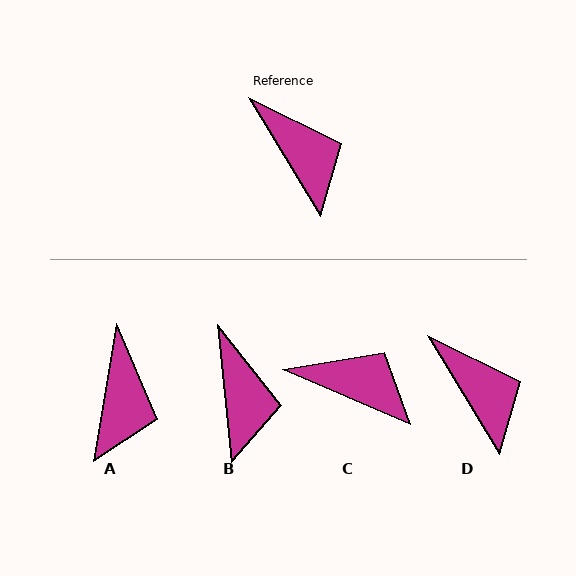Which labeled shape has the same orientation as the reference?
D.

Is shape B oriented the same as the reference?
No, it is off by about 25 degrees.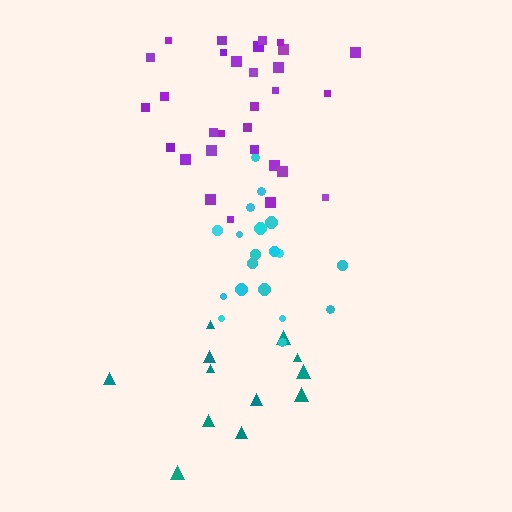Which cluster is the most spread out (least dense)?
Teal.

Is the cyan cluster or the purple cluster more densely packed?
Cyan.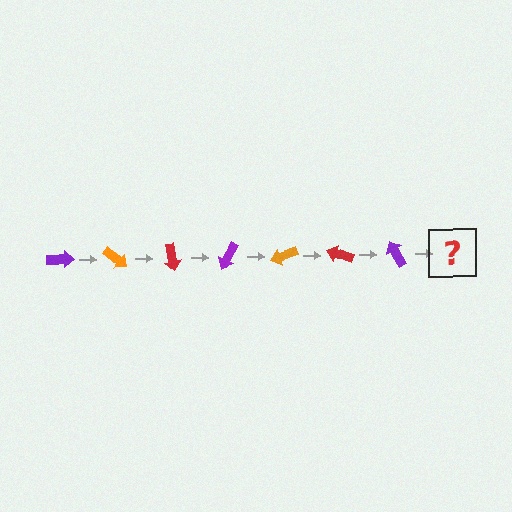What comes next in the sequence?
The next element should be an orange arrow, rotated 280 degrees from the start.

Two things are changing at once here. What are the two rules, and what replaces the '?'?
The two rules are that it rotates 40 degrees each step and the color cycles through purple, orange, and red. The '?' should be an orange arrow, rotated 280 degrees from the start.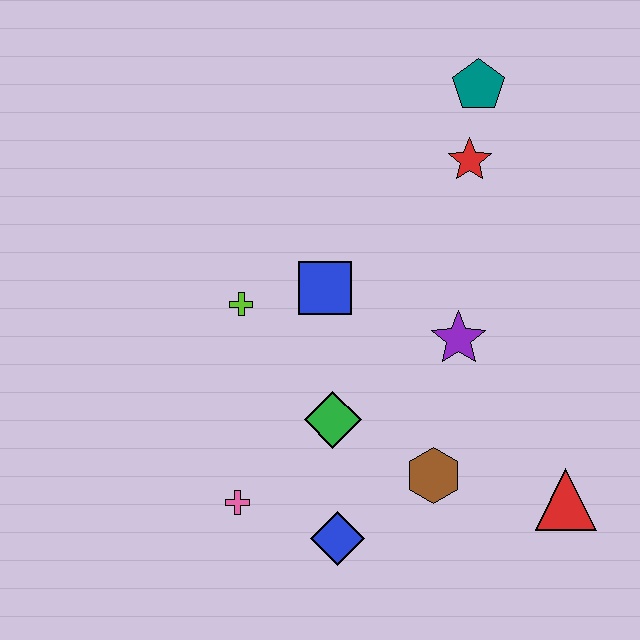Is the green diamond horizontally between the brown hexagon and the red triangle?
No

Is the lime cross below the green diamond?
No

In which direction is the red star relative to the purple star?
The red star is above the purple star.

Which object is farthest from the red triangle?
The teal pentagon is farthest from the red triangle.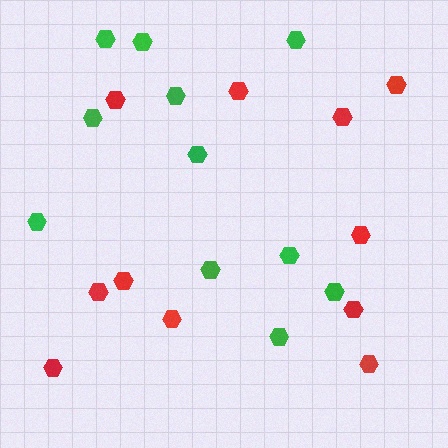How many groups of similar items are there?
There are 2 groups: one group of red hexagons (11) and one group of green hexagons (11).